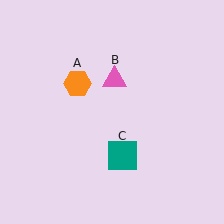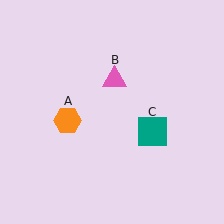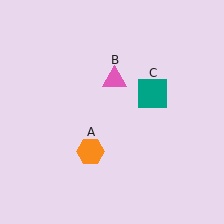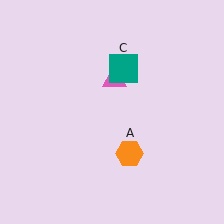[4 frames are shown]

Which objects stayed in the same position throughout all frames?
Pink triangle (object B) remained stationary.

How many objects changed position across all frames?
2 objects changed position: orange hexagon (object A), teal square (object C).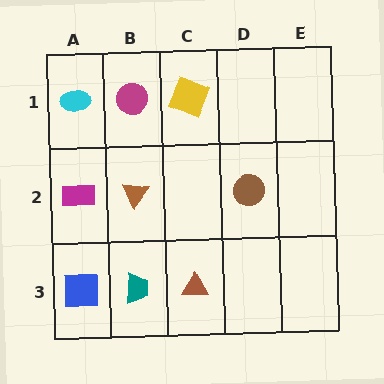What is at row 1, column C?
A yellow square.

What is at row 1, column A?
A cyan ellipse.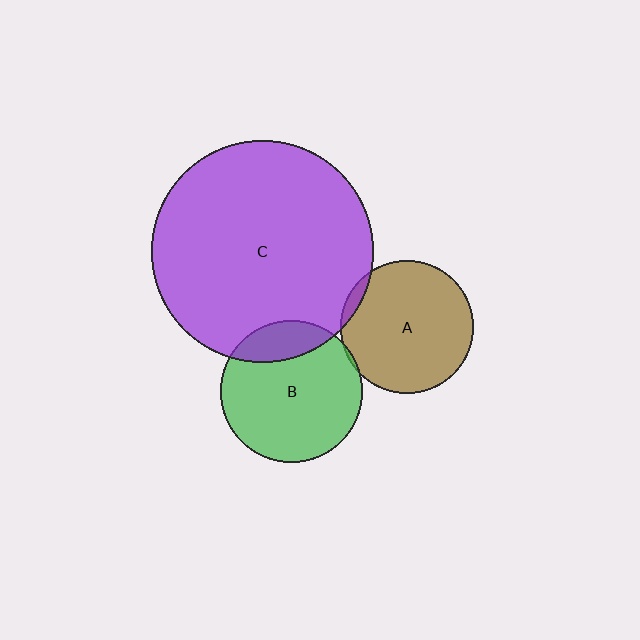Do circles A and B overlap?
Yes.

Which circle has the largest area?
Circle C (purple).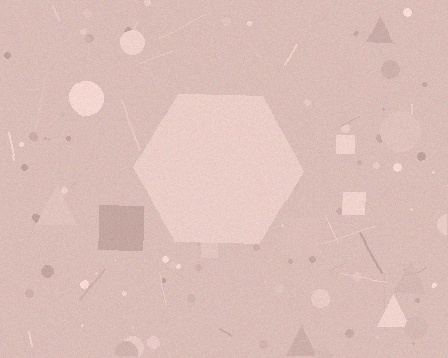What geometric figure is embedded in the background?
A hexagon is embedded in the background.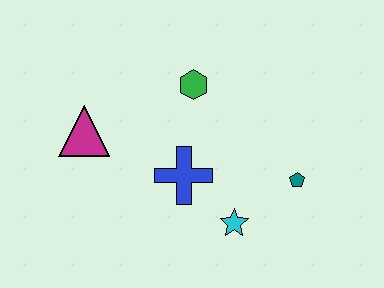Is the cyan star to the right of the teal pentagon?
No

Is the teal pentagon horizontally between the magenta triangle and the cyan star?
No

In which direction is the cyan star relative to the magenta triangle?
The cyan star is to the right of the magenta triangle.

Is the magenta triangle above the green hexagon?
No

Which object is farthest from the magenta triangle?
The teal pentagon is farthest from the magenta triangle.